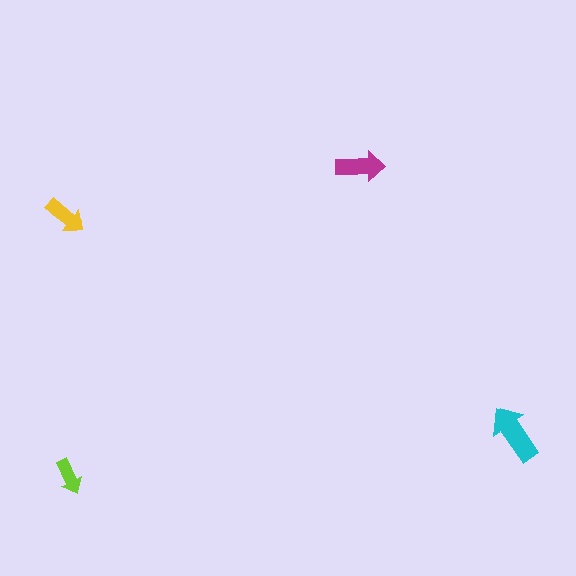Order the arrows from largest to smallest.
the cyan one, the magenta one, the yellow one, the lime one.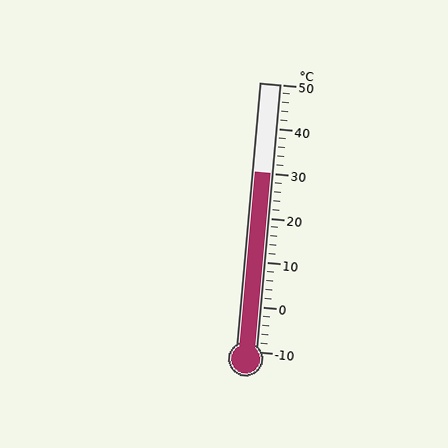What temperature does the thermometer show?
The thermometer shows approximately 30°C.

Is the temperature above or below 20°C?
The temperature is above 20°C.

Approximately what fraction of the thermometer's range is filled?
The thermometer is filled to approximately 65% of its range.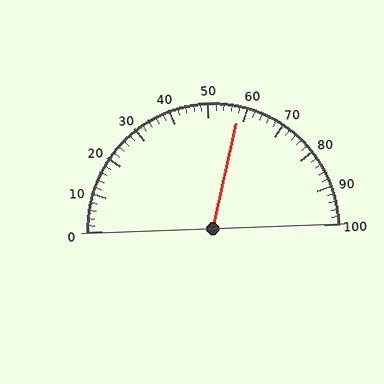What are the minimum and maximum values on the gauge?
The gauge ranges from 0 to 100.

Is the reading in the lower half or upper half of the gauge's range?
The reading is in the upper half of the range (0 to 100).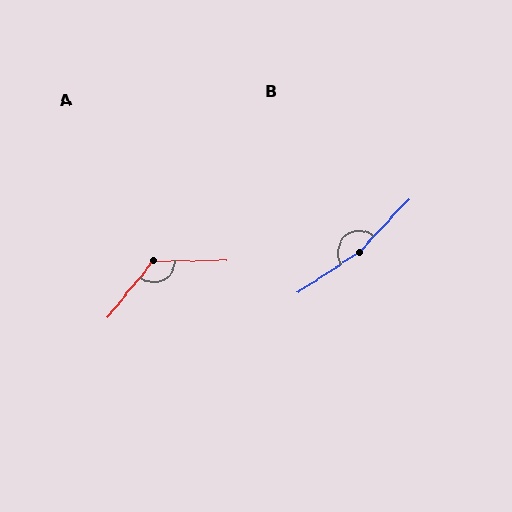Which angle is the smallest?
A, at approximately 129 degrees.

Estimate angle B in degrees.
Approximately 167 degrees.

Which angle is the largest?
B, at approximately 167 degrees.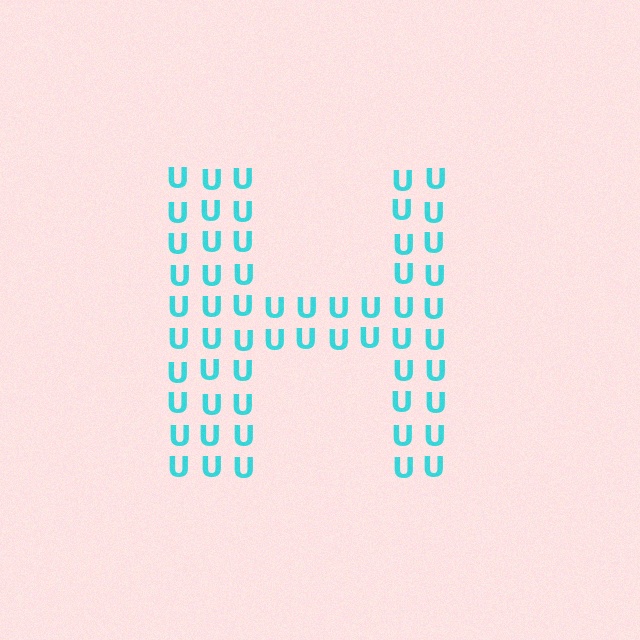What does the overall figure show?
The overall figure shows the letter H.